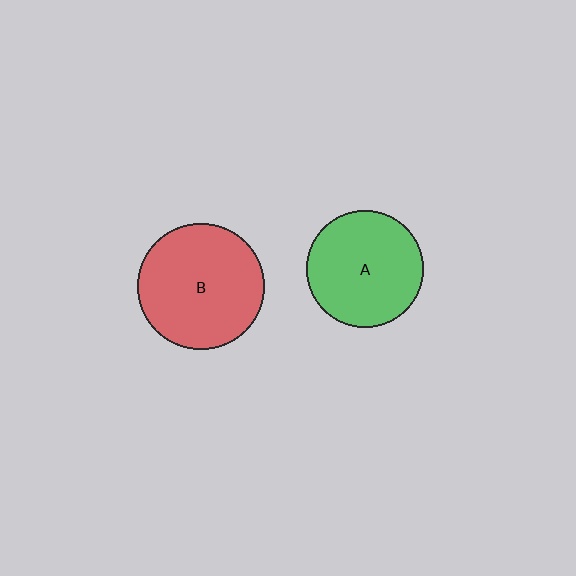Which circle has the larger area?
Circle B (red).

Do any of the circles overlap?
No, none of the circles overlap.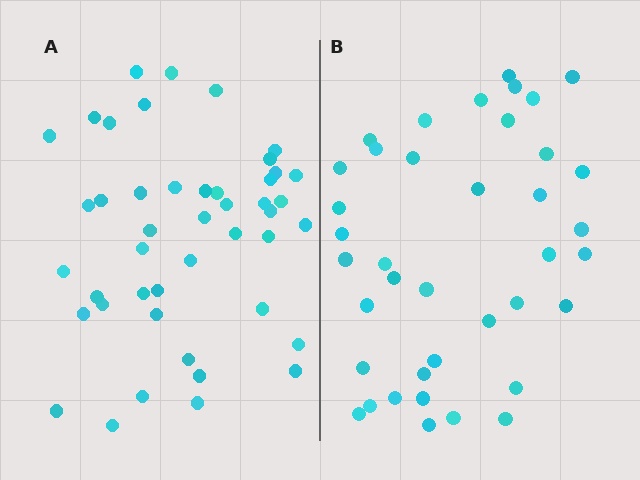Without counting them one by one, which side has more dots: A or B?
Region A (the left region) has more dots.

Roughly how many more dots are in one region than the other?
Region A has about 6 more dots than region B.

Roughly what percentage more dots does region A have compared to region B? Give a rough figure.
About 15% more.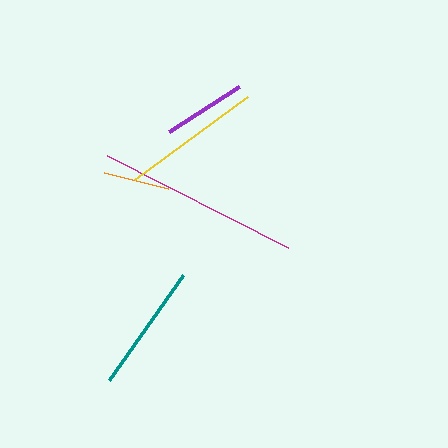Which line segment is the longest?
The magenta line is the longest at approximately 203 pixels.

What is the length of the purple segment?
The purple segment is approximately 83 pixels long.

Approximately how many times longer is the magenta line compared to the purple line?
The magenta line is approximately 2.5 times the length of the purple line.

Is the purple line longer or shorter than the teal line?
The teal line is longer than the purple line.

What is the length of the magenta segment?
The magenta segment is approximately 203 pixels long.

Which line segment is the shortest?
The orange line is the shortest at approximately 66 pixels.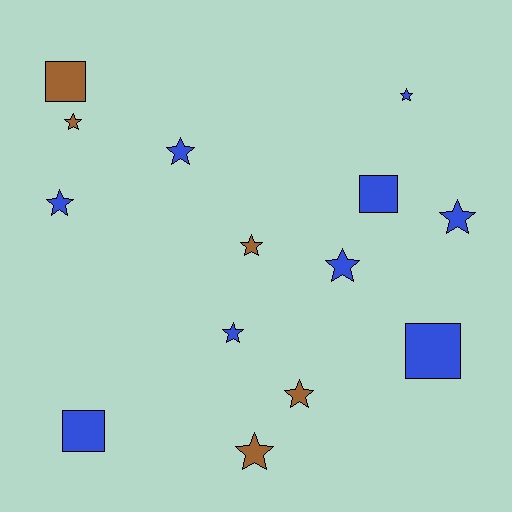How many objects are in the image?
There are 14 objects.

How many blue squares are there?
There are 3 blue squares.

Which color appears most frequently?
Blue, with 9 objects.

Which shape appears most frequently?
Star, with 10 objects.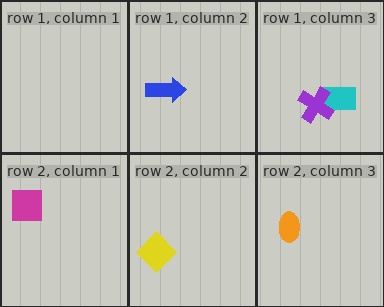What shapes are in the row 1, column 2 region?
The blue arrow.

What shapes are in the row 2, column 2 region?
The yellow diamond.